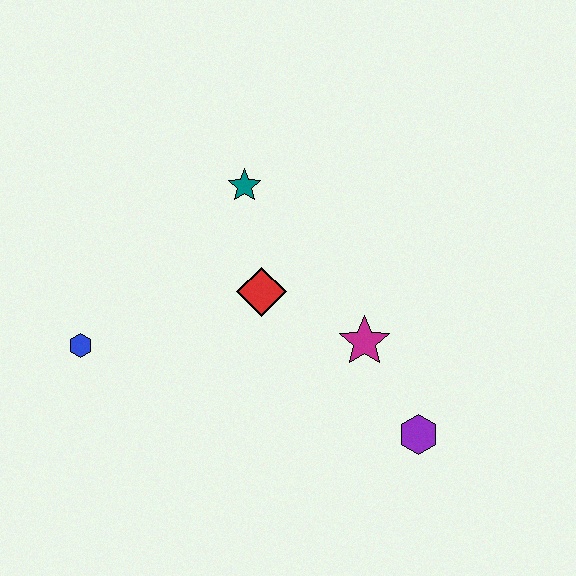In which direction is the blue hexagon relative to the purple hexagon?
The blue hexagon is to the left of the purple hexagon.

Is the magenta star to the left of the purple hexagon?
Yes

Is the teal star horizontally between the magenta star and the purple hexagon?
No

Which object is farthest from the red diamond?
The purple hexagon is farthest from the red diamond.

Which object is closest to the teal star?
The red diamond is closest to the teal star.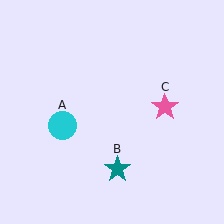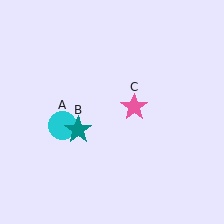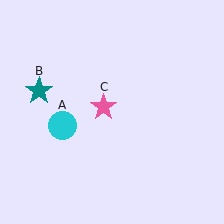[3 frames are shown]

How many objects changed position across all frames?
2 objects changed position: teal star (object B), pink star (object C).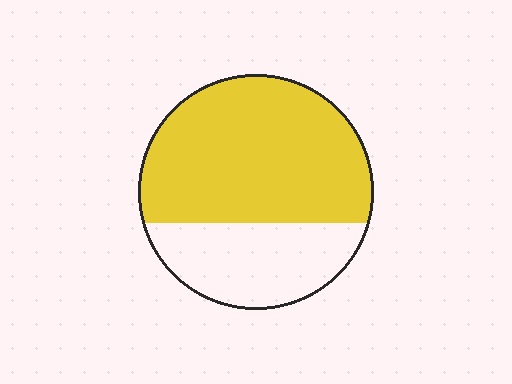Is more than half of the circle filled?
Yes.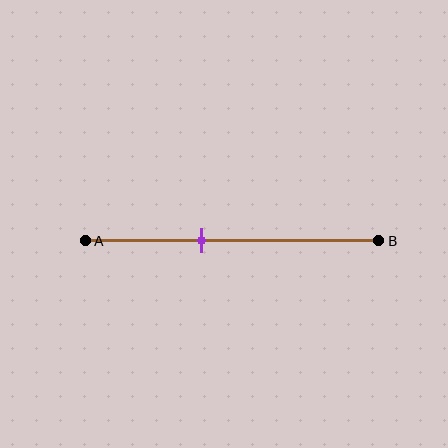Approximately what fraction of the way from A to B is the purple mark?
The purple mark is approximately 40% of the way from A to B.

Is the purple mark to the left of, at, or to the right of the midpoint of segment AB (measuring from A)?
The purple mark is to the left of the midpoint of segment AB.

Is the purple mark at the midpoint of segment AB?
No, the mark is at about 40% from A, not at the 50% midpoint.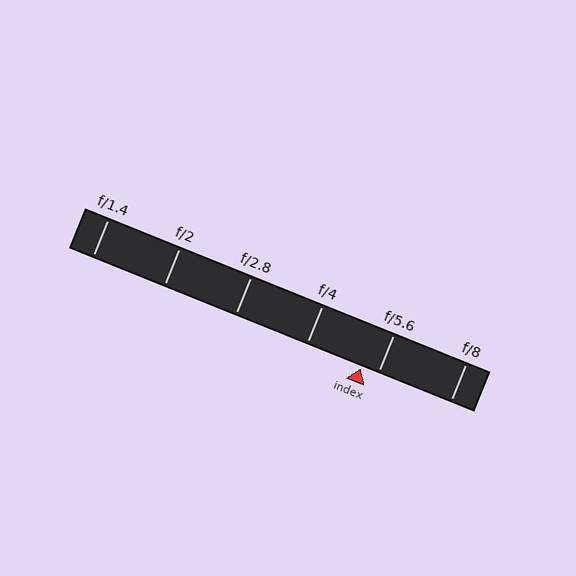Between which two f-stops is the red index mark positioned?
The index mark is between f/4 and f/5.6.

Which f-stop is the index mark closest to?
The index mark is closest to f/5.6.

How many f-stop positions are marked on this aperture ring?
There are 6 f-stop positions marked.